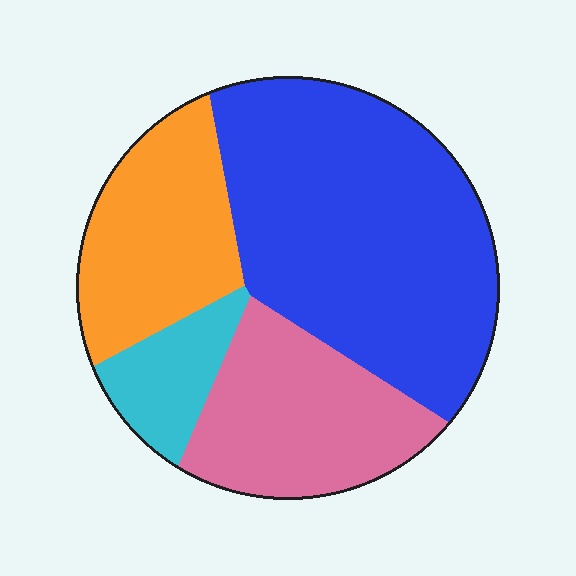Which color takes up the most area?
Blue, at roughly 45%.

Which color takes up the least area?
Cyan, at roughly 10%.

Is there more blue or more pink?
Blue.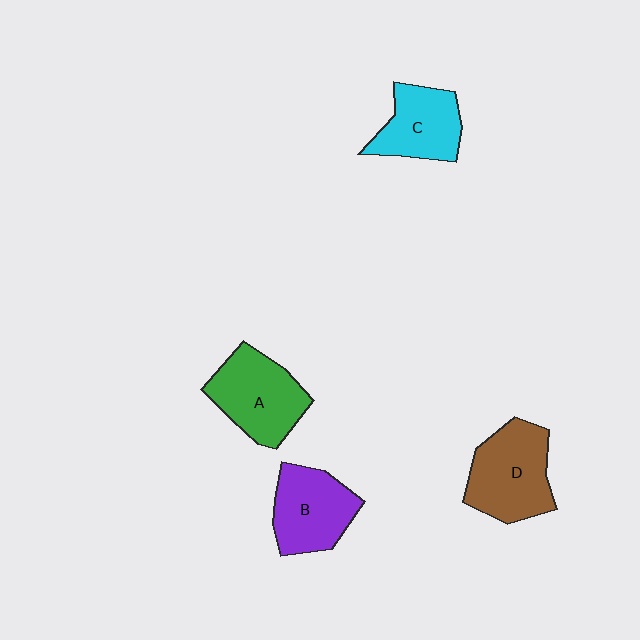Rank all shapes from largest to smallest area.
From largest to smallest: D (brown), A (green), B (purple), C (cyan).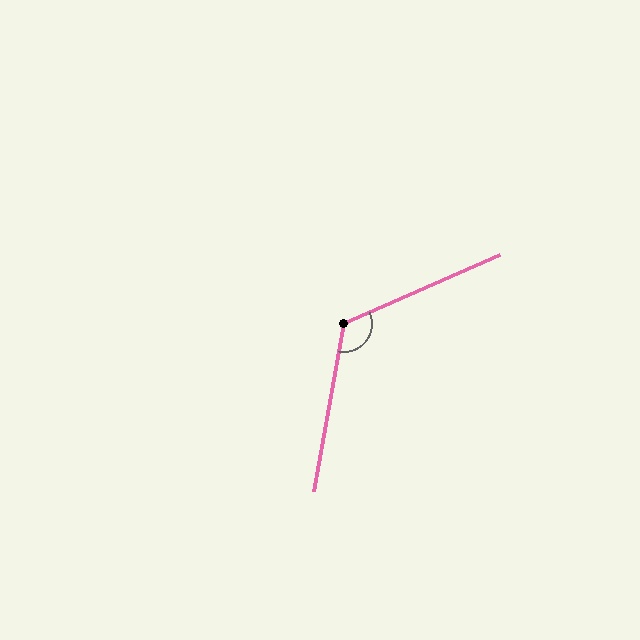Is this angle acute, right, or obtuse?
It is obtuse.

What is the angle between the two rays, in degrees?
Approximately 124 degrees.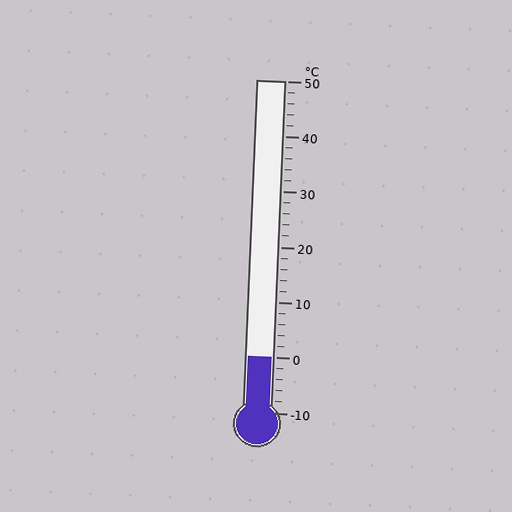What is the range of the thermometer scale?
The thermometer scale ranges from -10°C to 50°C.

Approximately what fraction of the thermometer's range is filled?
The thermometer is filled to approximately 15% of its range.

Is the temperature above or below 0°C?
The temperature is at 0°C.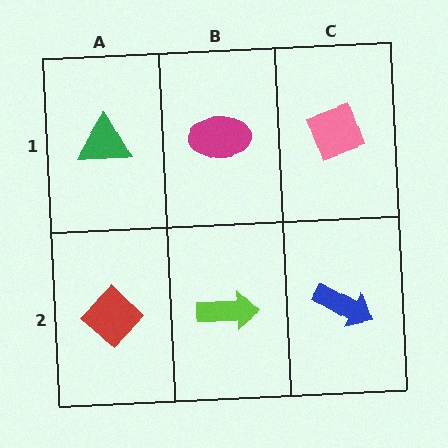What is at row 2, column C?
A blue arrow.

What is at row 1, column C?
A pink diamond.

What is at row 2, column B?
A lime arrow.